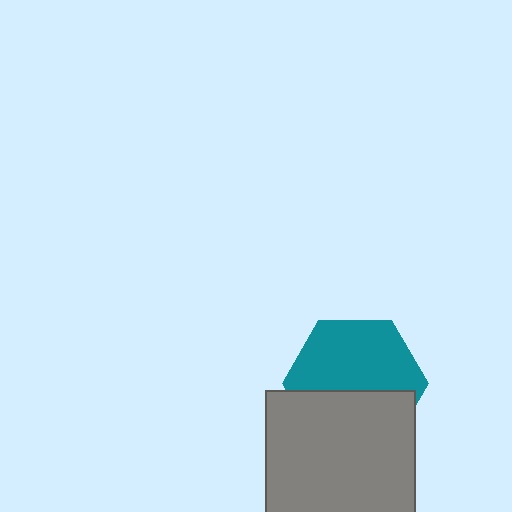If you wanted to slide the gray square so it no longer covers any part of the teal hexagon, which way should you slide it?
Slide it down — that is the most direct way to separate the two shapes.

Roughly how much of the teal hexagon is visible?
About half of it is visible (roughly 57%).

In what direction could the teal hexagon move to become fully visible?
The teal hexagon could move up. That would shift it out from behind the gray square entirely.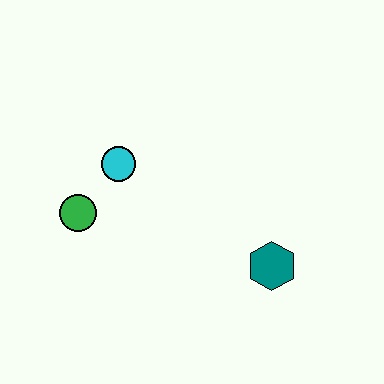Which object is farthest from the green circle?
The teal hexagon is farthest from the green circle.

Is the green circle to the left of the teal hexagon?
Yes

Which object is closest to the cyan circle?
The green circle is closest to the cyan circle.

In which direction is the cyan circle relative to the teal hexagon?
The cyan circle is to the left of the teal hexagon.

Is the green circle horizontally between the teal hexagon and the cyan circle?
No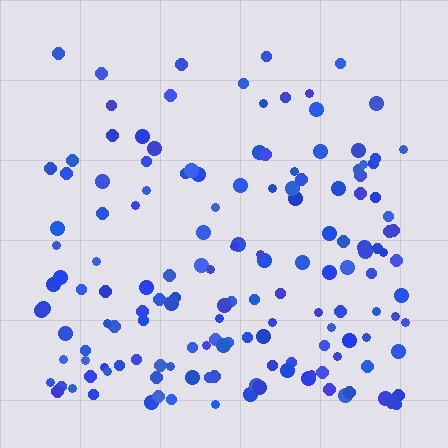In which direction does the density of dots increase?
From top to bottom, with the bottom side densest.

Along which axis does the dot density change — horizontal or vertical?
Vertical.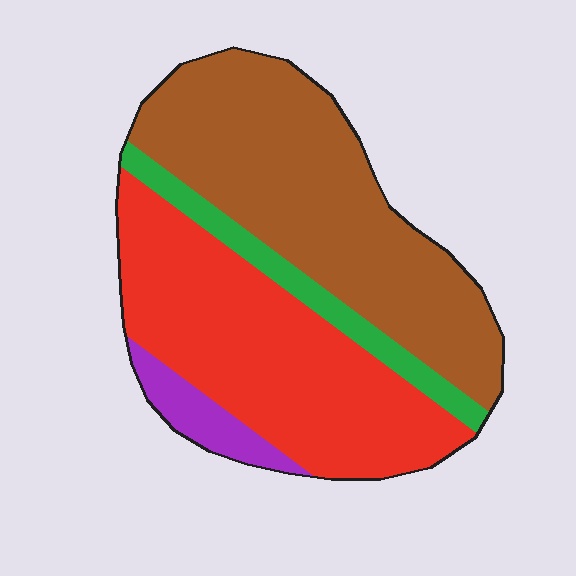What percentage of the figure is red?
Red takes up between a third and a half of the figure.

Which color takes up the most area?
Brown, at roughly 45%.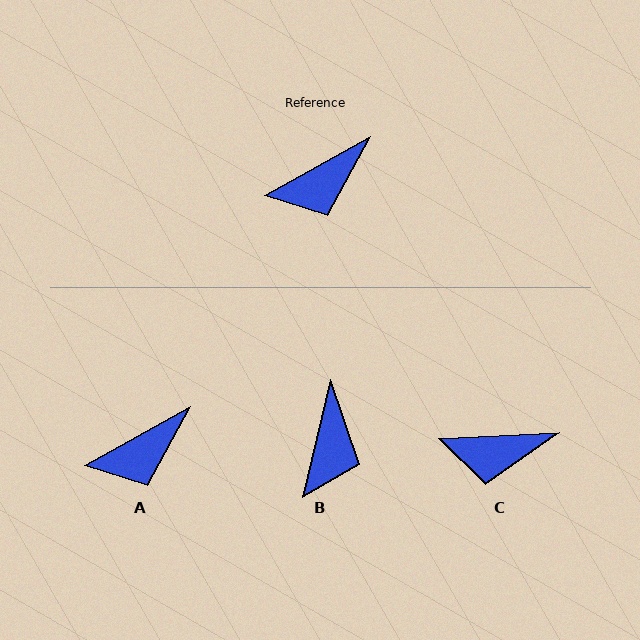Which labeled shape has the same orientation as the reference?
A.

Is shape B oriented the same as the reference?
No, it is off by about 47 degrees.